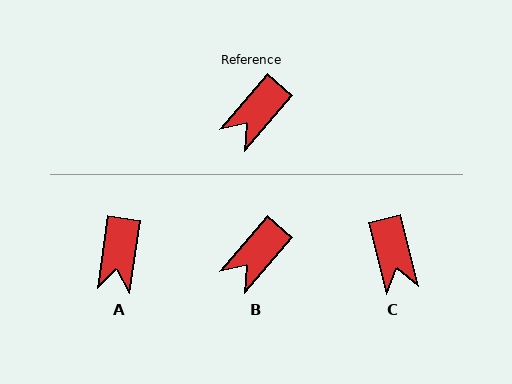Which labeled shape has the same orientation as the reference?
B.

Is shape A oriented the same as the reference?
No, it is off by about 32 degrees.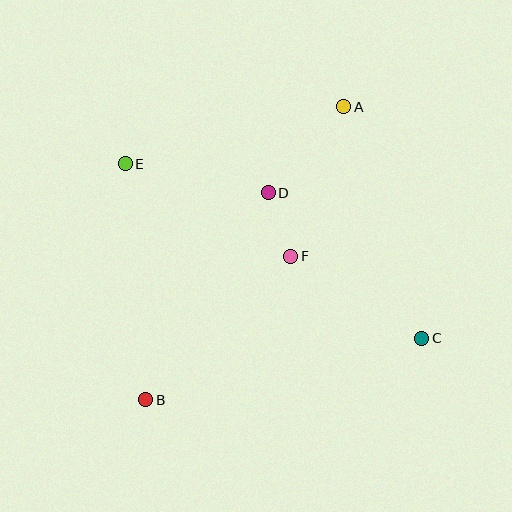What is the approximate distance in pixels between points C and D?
The distance between C and D is approximately 212 pixels.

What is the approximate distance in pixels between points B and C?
The distance between B and C is approximately 283 pixels.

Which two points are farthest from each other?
Points A and B are farthest from each other.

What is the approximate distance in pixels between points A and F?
The distance between A and F is approximately 159 pixels.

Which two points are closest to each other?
Points D and F are closest to each other.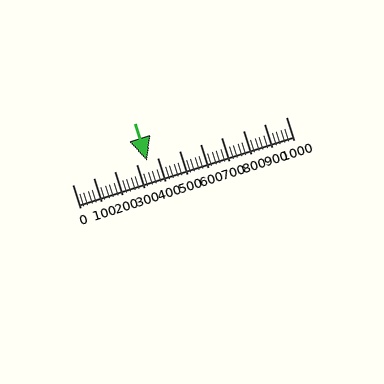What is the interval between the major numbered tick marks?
The major tick marks are spaced 100 units apart.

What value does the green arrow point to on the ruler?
The green arrow points to approximately 352.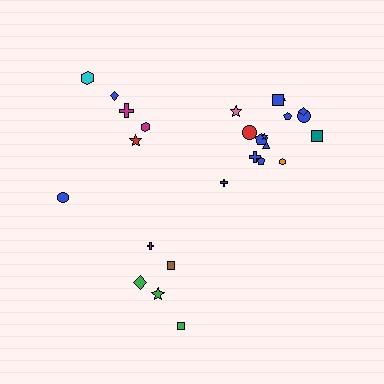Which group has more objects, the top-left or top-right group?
The top-right group.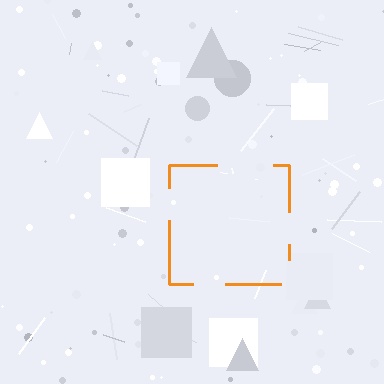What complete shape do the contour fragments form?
The contour fragments form a square.